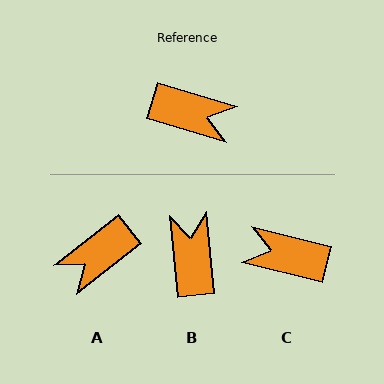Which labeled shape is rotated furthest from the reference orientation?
C, about 178 degrees away.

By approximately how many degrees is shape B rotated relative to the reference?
Approximately 112 degrees counter-clockwise.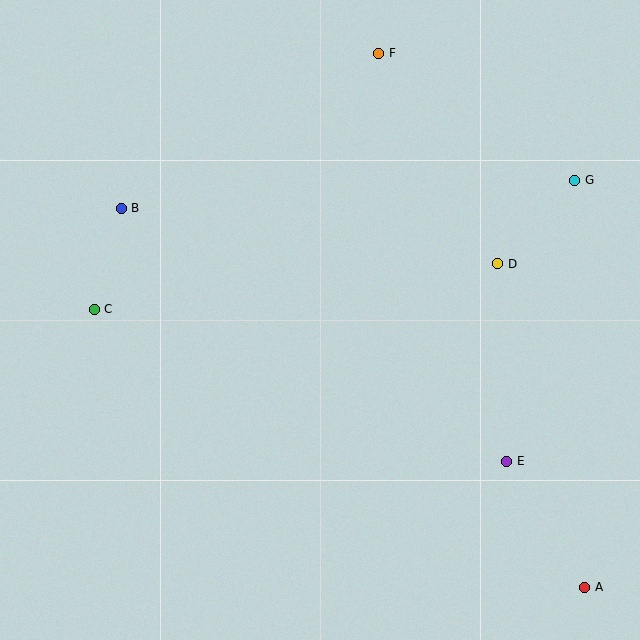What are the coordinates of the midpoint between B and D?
The midpoint between B and D is at (309, 236).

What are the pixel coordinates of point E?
Point E is at (507, 461).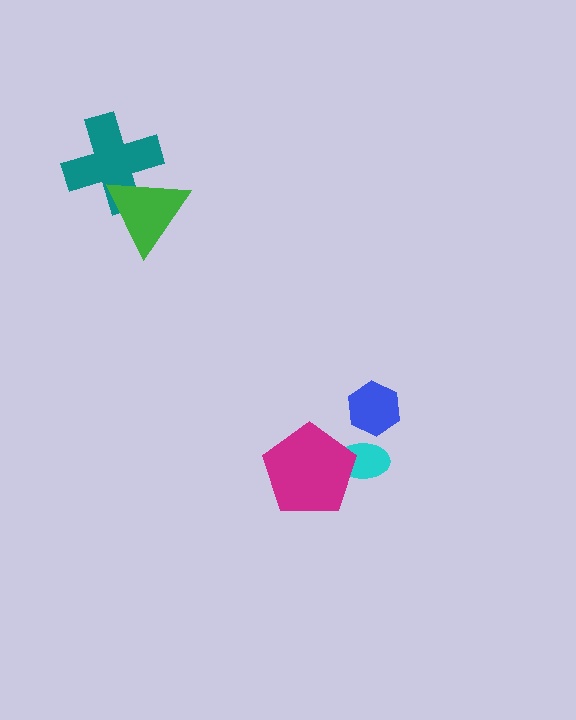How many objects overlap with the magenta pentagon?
1 object overlaps with the magenta pentagon.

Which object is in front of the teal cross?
The green triangle is in front of the teal cross.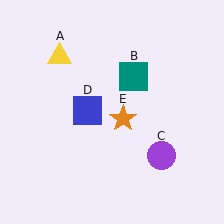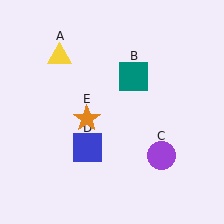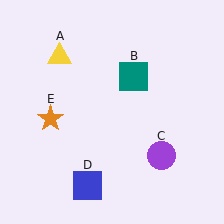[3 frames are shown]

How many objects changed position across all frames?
2 objects changed position: blue square (object D), orange star (object E).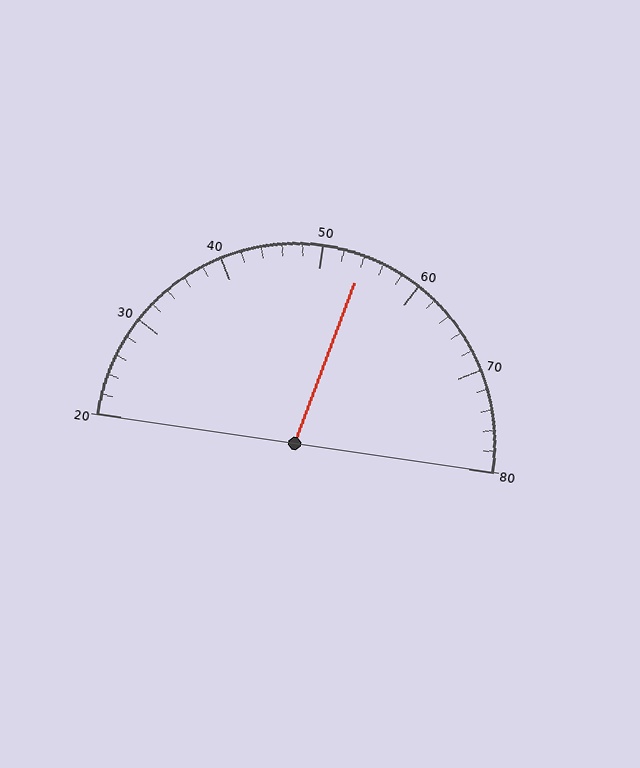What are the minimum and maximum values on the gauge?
The gauge ranges from 20 to 80.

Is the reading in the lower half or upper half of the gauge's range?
The reading is in the upper half of the range (20 to 80).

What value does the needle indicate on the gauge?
The needle indicates approximately 54.